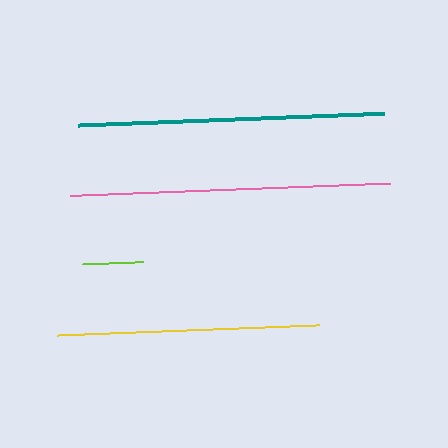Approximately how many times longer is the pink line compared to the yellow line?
The pink line is approximately 1.2 times the length of the yellow line.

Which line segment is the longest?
The pink line is the longest at approximately 320 pixels.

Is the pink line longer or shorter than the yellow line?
The pink line is longer than the yellow line.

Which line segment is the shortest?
The lime line is the shortest at approximately 61 pixels.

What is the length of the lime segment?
The lime segment is approximately 61 pixels long.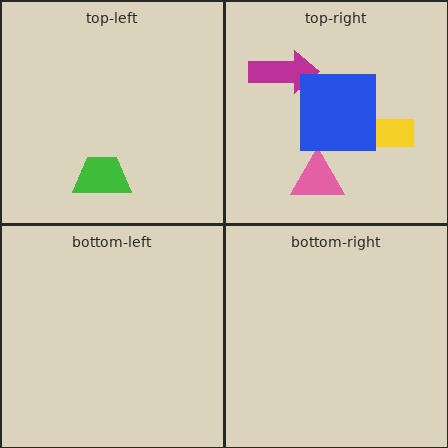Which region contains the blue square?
The top-right region.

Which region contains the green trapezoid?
The top-left region.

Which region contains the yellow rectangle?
The top-right region.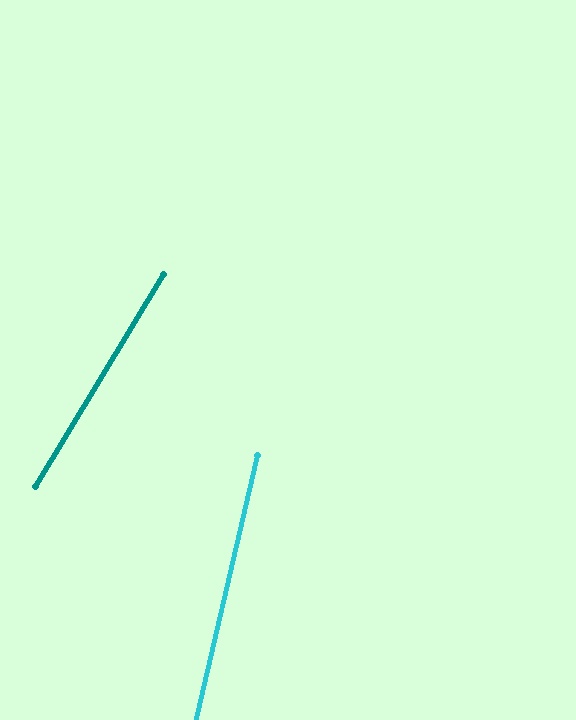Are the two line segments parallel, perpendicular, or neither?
Neither parallel nor perpendicular — they differ by about 18°.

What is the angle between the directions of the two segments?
Approximately 18 degrees.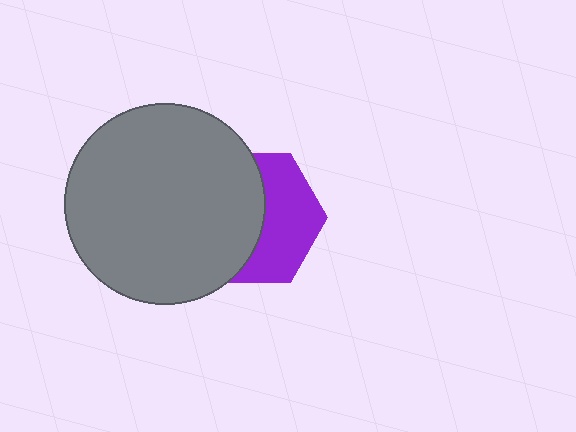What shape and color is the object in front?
The object in front is a gray circle.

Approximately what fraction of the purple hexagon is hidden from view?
Roughly 54% of the purple hexagon is hidden behind the gray circle.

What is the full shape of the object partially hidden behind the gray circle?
The partially hidden object is a purple hexagon.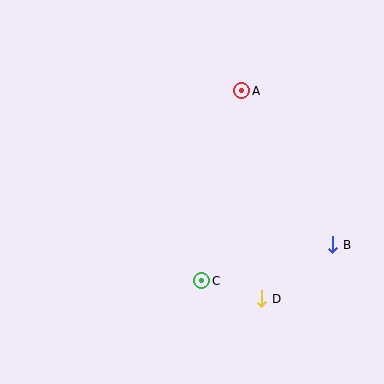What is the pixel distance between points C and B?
The distance between C and B is 136 pixels.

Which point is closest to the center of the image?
Point C at (202, 281) is closest to the center.